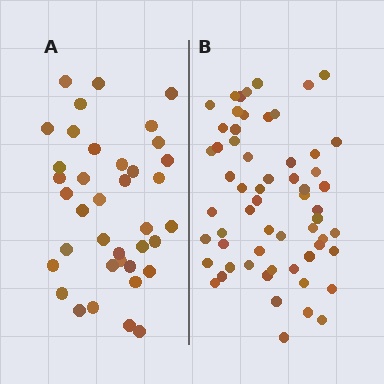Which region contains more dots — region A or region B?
Region B (the right region) has more dots.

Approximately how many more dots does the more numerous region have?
Region B has approximately 20 more dots than region A.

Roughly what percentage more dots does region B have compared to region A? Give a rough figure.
About 60% more.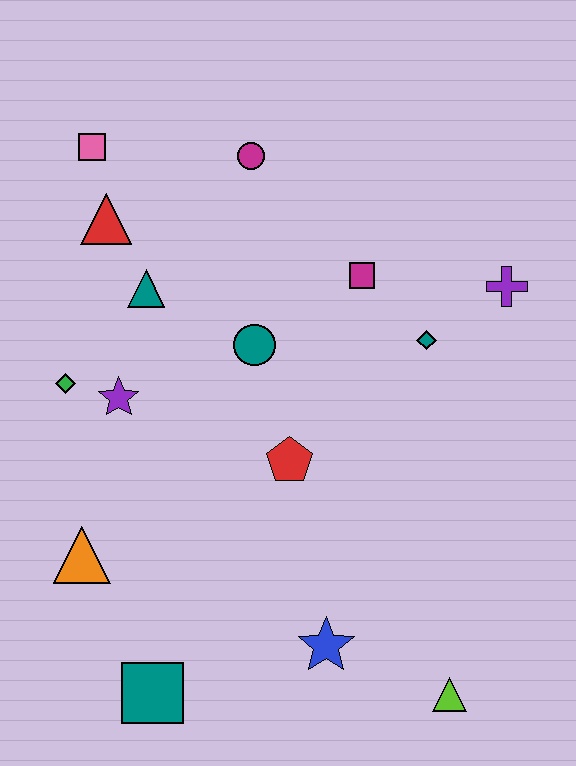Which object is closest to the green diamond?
The purple star is closest to the green diamond.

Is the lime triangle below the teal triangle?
Yes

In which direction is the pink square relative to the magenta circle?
The pink square is to the left of the magenta circle.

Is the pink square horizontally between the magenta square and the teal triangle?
No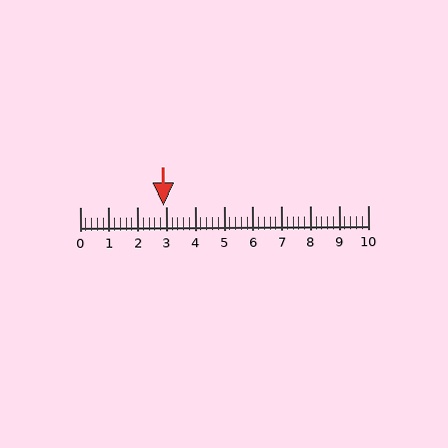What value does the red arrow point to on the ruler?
The red arrow points to approximately 2.9.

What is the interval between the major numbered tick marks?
The major tick marks are spaced 1 units apart.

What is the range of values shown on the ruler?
The ruler shows values from 0 to 10.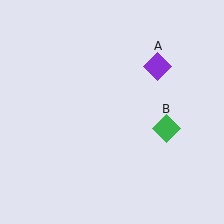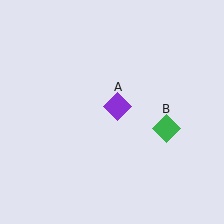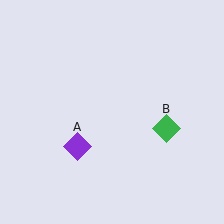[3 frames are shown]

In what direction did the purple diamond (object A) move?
The purple diamond (object A) moved down and to the left.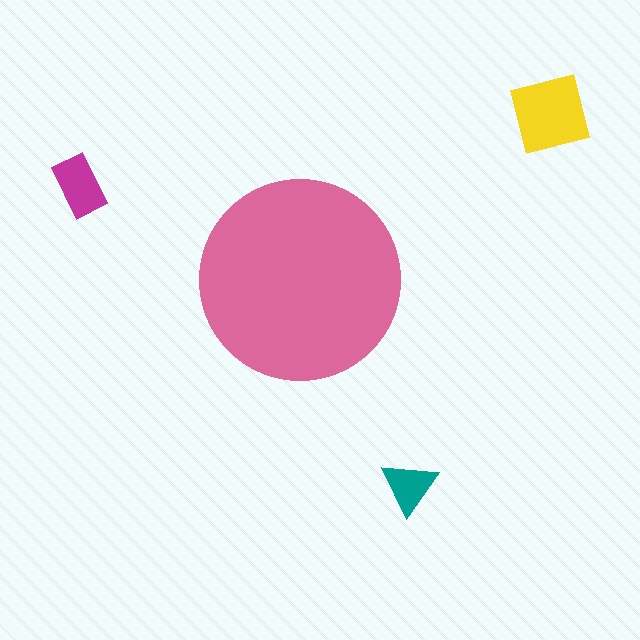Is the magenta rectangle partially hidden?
No, the magenta rectangle is fully visible.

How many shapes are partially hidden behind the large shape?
0 shapes are partially hidden.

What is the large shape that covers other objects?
A pink circle.